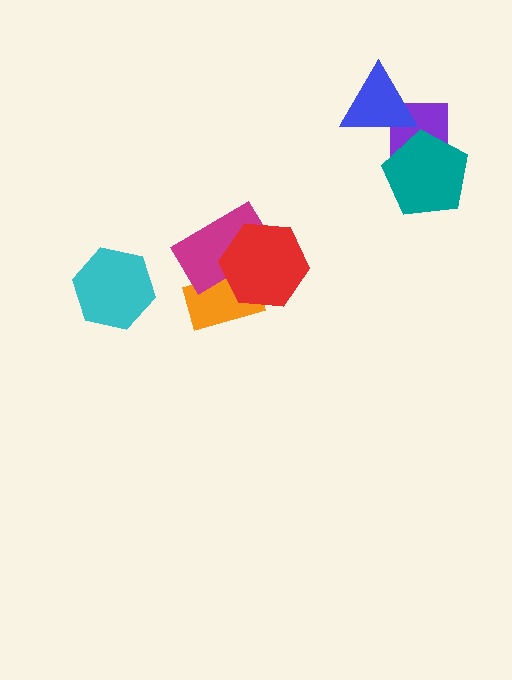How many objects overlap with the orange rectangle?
2 objects overlap with the orange rectangle.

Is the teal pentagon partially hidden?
No, no other shape covers it.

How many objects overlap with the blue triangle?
1 object overlaps with the blue triangle.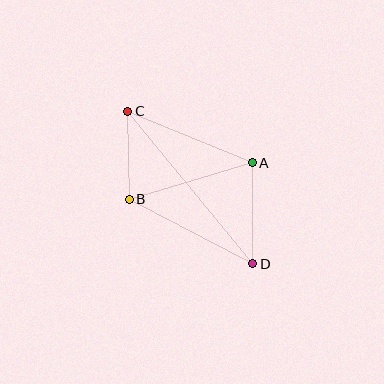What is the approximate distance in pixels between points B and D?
The distance between B and D is approximately 139 pixels.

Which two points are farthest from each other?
Points C and D are farthest from each other.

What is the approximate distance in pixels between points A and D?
The distance between A and D is approximately 101 pixels.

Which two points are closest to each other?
Points B and C are closest to each other.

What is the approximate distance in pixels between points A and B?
The distance between A and B is approximately 128 pixels.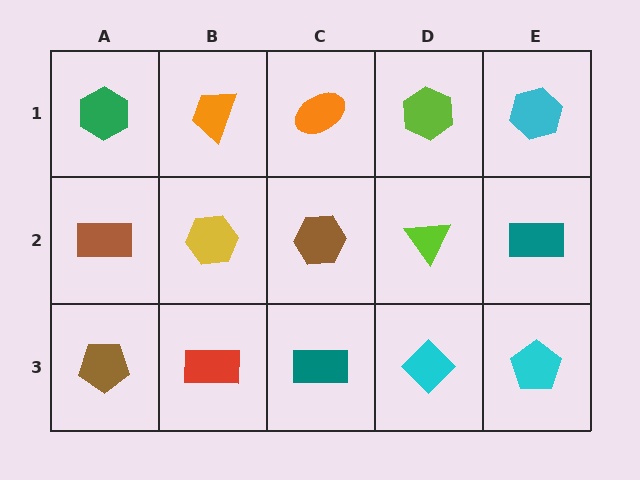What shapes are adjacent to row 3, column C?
A brown hexagon (row 2, column C), a red rectangle (row 3, column B), a cyan diamond (row 3, column D).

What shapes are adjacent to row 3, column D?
A lime triangle (row 2, column D), a teal rectangle (row 3, column C), a cyan pentagon (row 3, column E).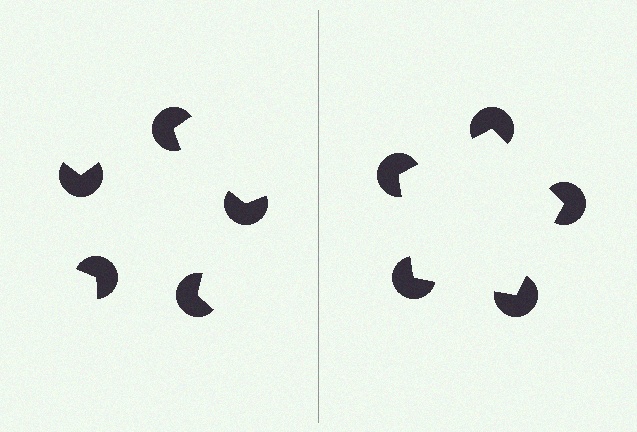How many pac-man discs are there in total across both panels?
10 — 5 on each side.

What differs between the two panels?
The pac-man discs are positioned identically on both sides; only the wedge orientations differ. On the right they align to a pentagon; on the left they are misaligned.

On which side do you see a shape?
An illusory pentagon appears on the right side. On the left side the wedge cuts are rotated, so no coherent shape forms.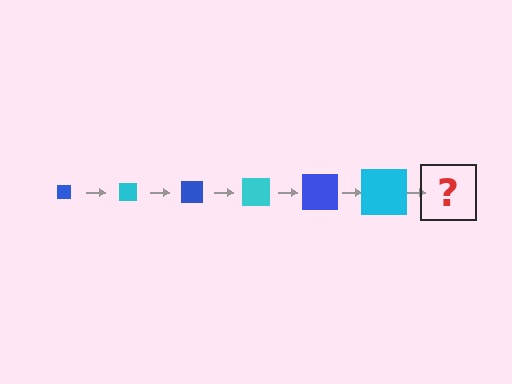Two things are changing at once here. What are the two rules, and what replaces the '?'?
The two rules are that the square grows larger each step and the color cycles through blue and cyan. The '?' should be a blue square, larger than the previous one.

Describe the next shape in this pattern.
It should be a blue square, larger than the previous one.